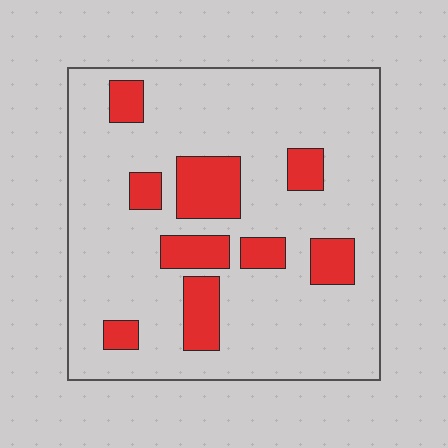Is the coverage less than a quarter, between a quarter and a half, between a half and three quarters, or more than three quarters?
Less than a quarter.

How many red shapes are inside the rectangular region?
9.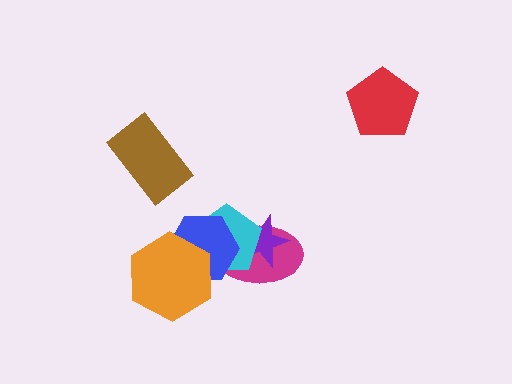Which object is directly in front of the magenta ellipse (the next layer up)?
The purple star is directly in front of the magenta ellipse.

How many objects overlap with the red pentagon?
0 objects overlap with the red pentagon.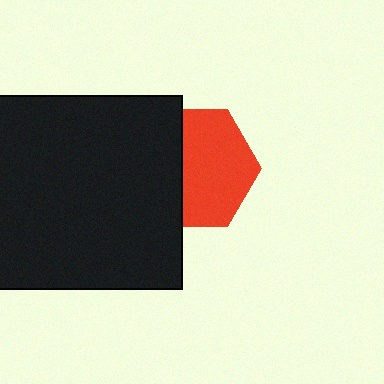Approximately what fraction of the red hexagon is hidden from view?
Roughly 40% of the red hexagon is hidden behind the black square.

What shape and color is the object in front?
The object in front is a black square.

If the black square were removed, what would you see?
You would see the complete red hexagon.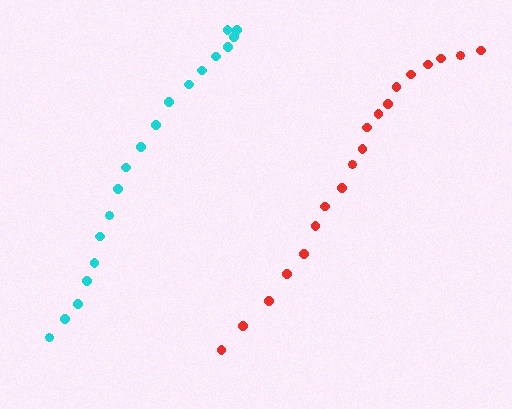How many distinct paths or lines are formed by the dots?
There are 2 distinct paths.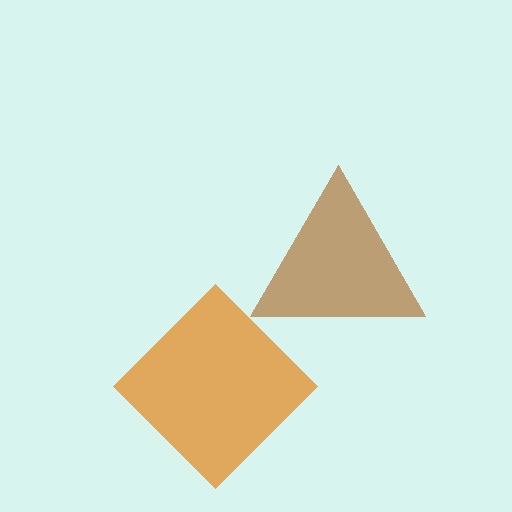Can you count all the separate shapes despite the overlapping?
Yes, there are 2 separate shapes.